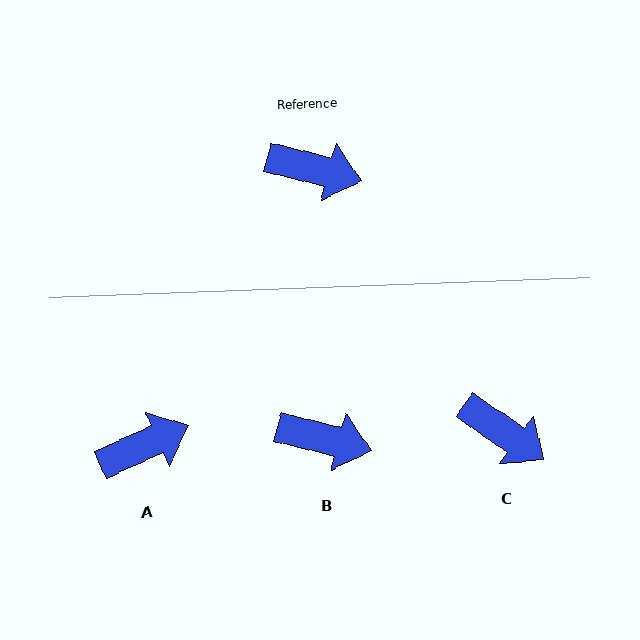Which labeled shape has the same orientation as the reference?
B.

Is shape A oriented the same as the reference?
No, it is off by about 38 degrees.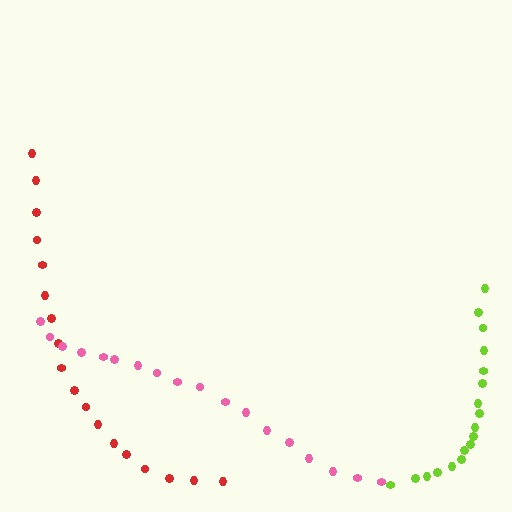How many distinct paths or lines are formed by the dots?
There are 3 distinct paths.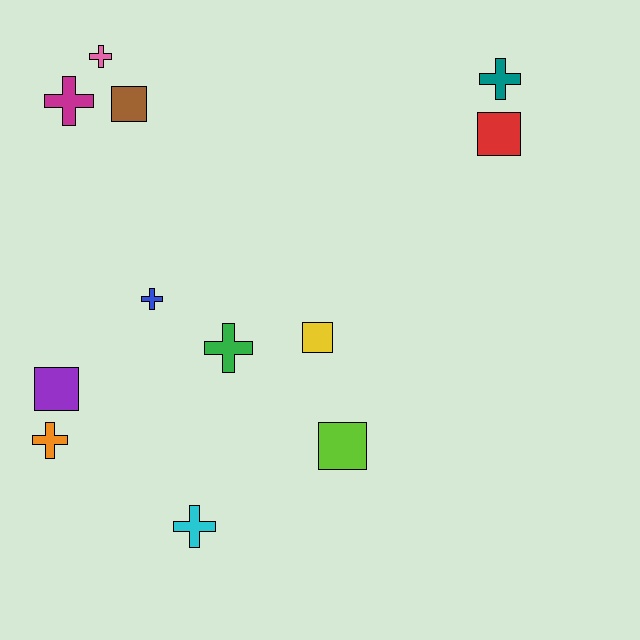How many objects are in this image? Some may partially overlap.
There are 12 objects.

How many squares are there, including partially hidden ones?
There are 5 squares.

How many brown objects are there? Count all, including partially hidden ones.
There is 1 brown object.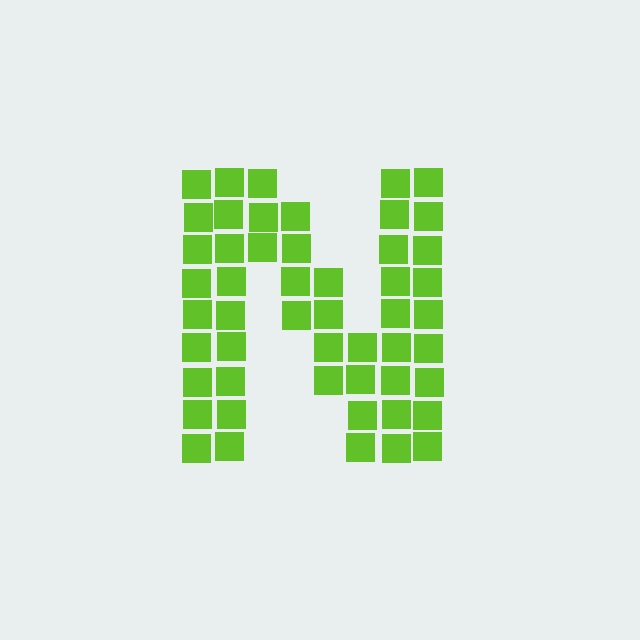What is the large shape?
The large shape is the letter N.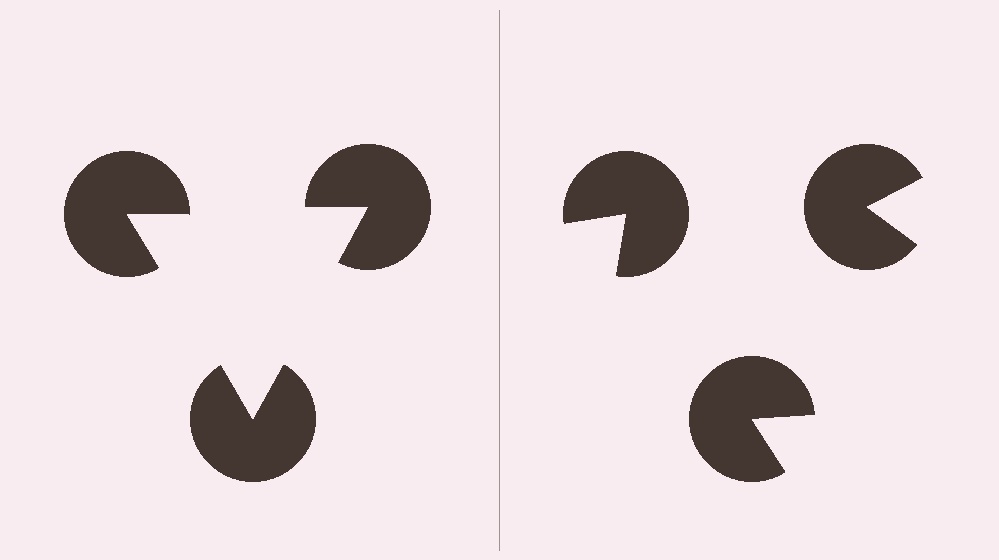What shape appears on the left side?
An illusory triangle.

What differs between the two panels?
The pac-man discs are positioned identically on both sides; only the wedge orientations differ. On the left they align to a triangle; on the right they are misaligned.